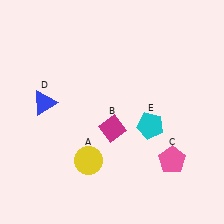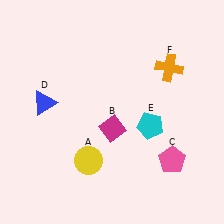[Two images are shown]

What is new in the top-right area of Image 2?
An orange cross (F) was added in the top-right area of Image 2.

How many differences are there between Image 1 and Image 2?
There is 1 difference between the two images.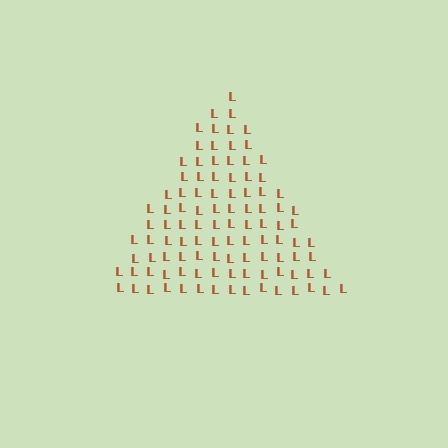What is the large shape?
The large shape is a triangle.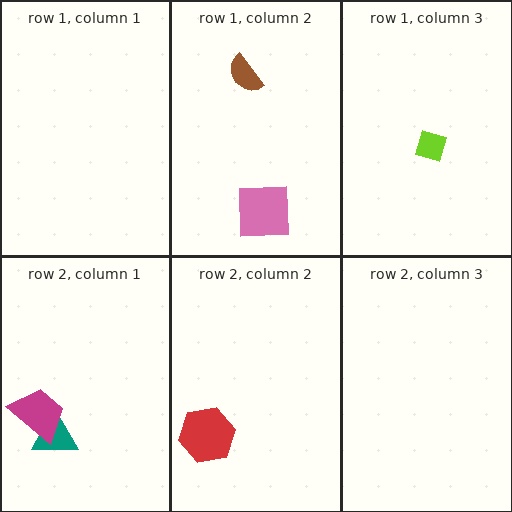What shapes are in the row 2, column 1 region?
The teal triangle, the magenta trapezoid.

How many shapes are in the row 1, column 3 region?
1.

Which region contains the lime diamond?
The row 1, column 3 region.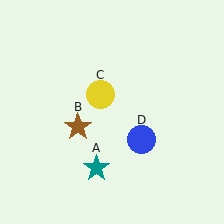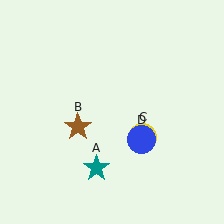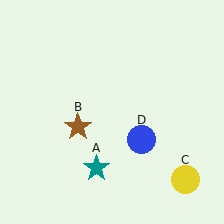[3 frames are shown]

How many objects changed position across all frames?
1 object changed position: yellow circle (object C).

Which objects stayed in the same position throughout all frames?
Teal star (object A) and brown star (object B) and blue circle (object D) remained stationary.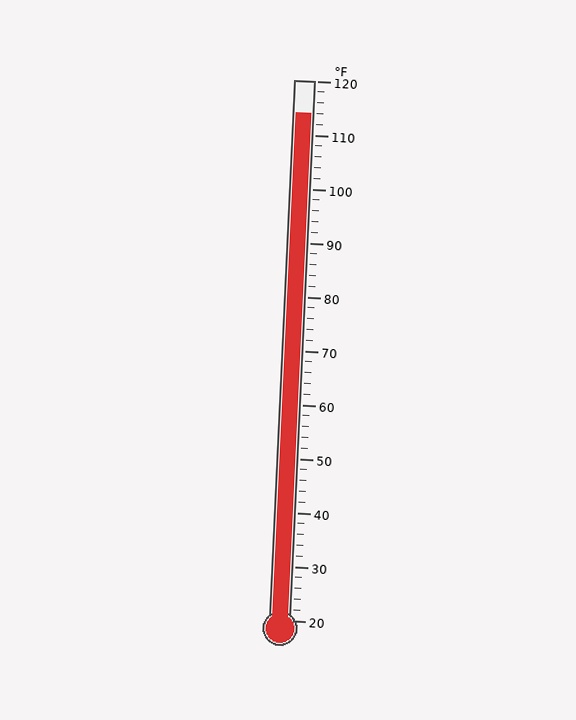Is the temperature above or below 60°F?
The temperature is above 60°F.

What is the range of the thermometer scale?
The thermometer scale ranges from 20°F to 120°F.